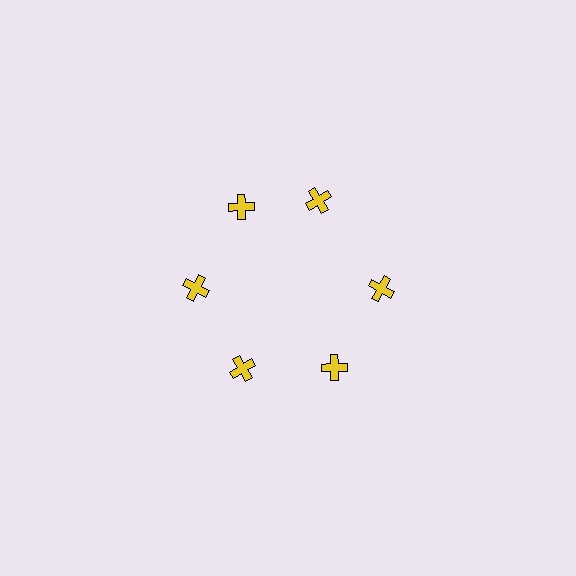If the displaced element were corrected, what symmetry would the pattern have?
It would have 6-fold rotational symmetry — the pattern would map onto itself every 60 degrees.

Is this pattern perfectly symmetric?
No. The 6 yellow crosses are arranged in a ring, but one element near the 1 o'clock position is rotated out of alignment along the ring, breaking the 6-fold rotational symmetry.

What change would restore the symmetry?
The symmetry would be restored by rotating it back into even spacing with its neighbors so that all 6 crosses sit at equal angles and equal distance from the center.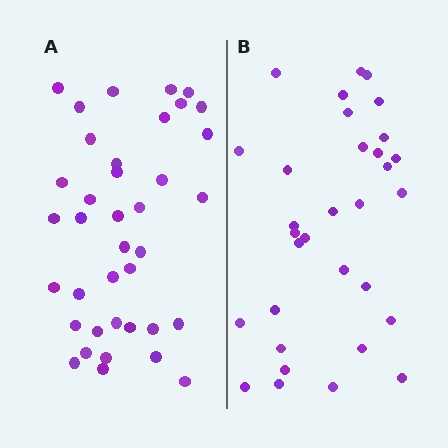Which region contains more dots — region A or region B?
Region A (the left region) has more dots.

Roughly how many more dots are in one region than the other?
Region A has about 6 more dots than region B.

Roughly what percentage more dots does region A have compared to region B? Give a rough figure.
About 20% more.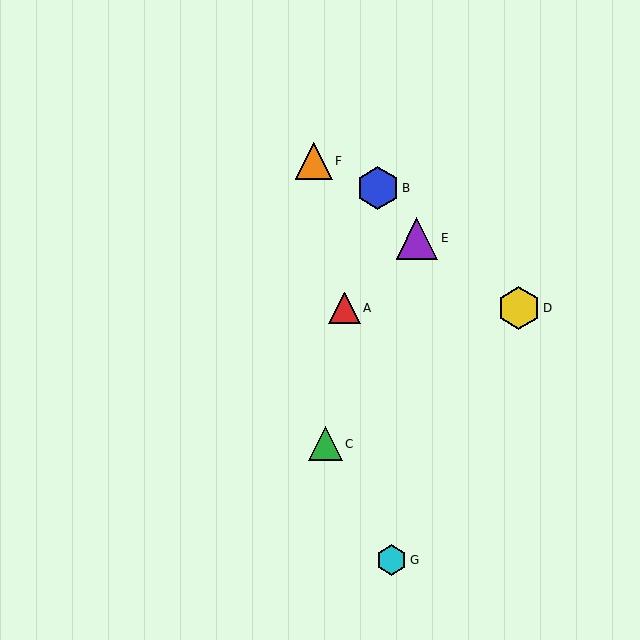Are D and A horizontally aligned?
Yes, both are at y≈308.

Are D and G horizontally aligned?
No, D is at y≈308 and G is at y≈560.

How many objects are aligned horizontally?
2 objects (A, D) are aligned horizontally.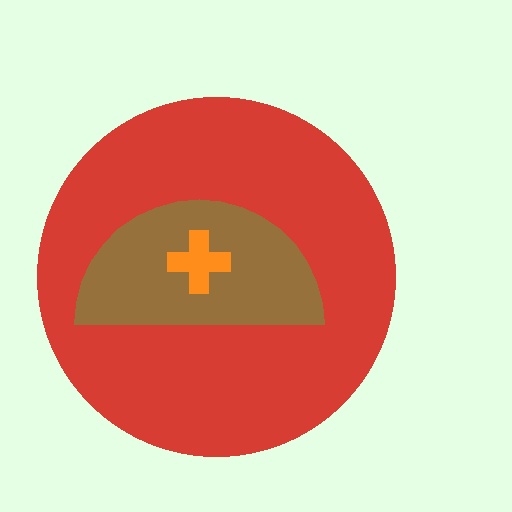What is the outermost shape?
The red circle.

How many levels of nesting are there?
3.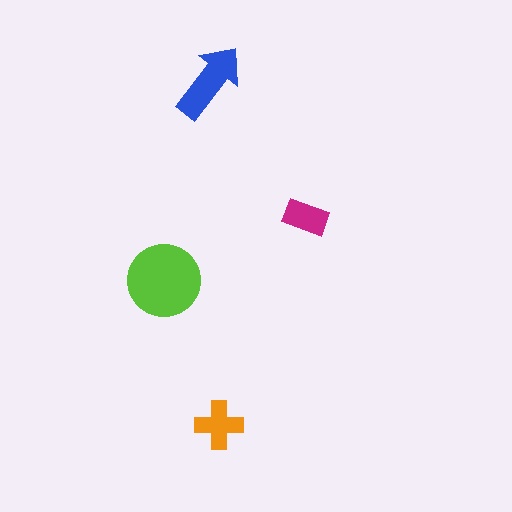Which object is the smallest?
The magenta rectangle.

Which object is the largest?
The lime circle.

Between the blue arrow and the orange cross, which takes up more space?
The blue arrow.